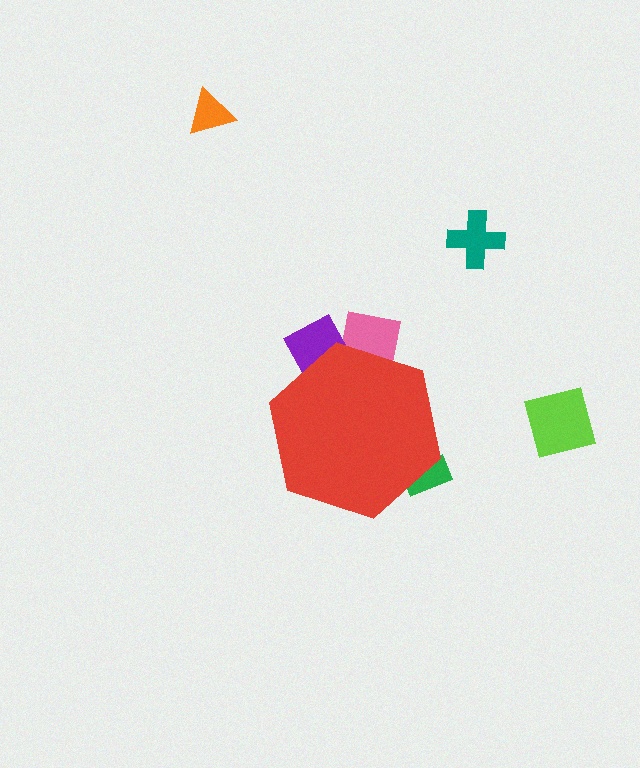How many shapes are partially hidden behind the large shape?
3 shapes are partially hidden.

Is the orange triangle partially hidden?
No, the orange triangle is fully visible.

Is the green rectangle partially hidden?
Yes, the green rectangle is partially hidden behind the red hexagon.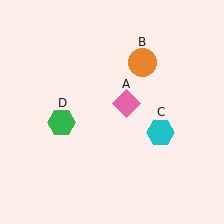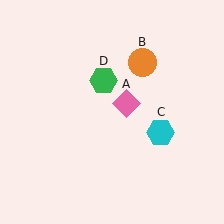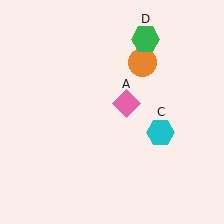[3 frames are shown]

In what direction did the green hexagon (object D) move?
The green hexagon (object D) moved up and to the right.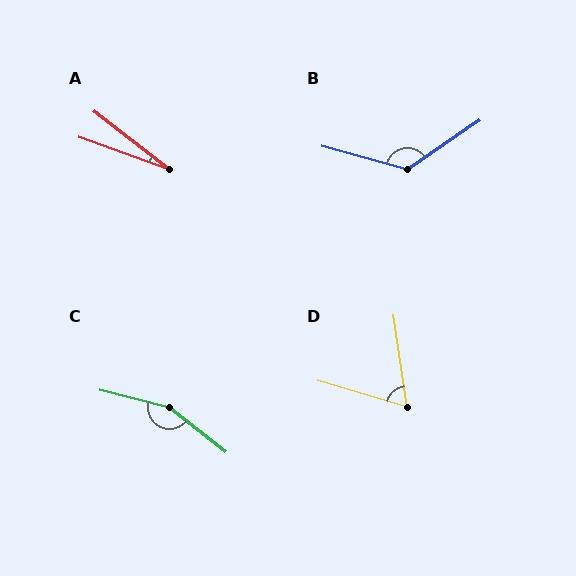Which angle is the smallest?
A, at approximately 18 degrees.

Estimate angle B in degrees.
Approximately 130 degrees.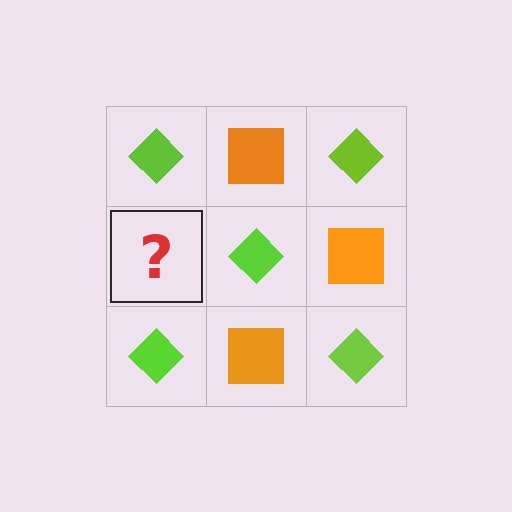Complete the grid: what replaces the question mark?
The question mark should be replaced with an orange square.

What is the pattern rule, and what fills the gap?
The rule is that it alternates lime diamond and orange square in a checkerboard pattern. The gap should be filled with an orange square.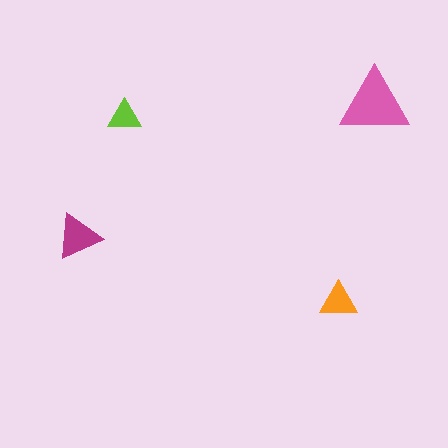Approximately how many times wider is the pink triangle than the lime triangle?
About 2 times wider.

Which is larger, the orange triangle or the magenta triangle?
The magenta one.